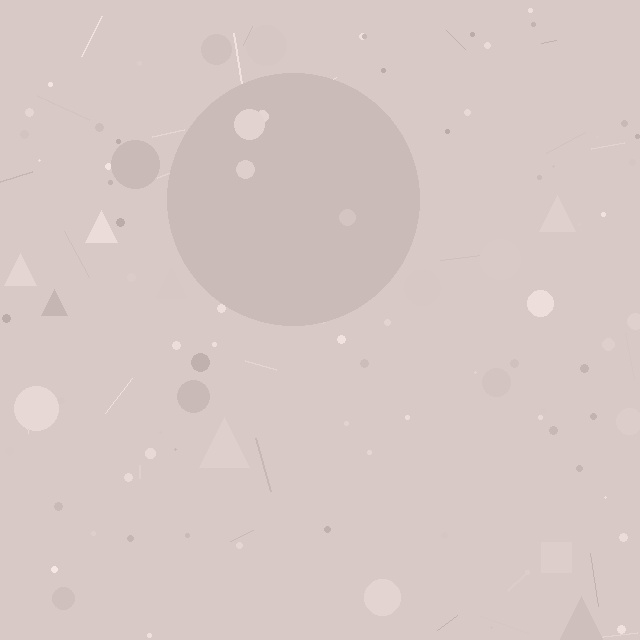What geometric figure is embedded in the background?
A circle is embedded in the background.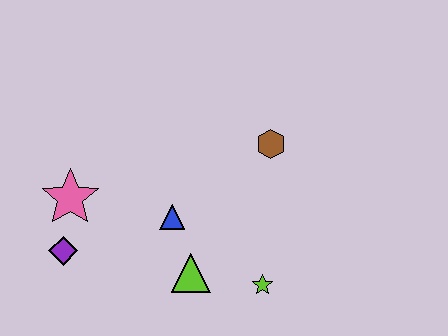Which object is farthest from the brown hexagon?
The purple diamond is farthest from the brown hexagon.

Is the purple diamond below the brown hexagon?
Yes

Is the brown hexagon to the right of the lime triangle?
Yes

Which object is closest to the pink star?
The purple diamond is closest to the pink star.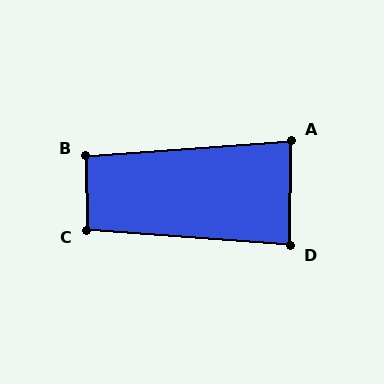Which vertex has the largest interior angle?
C, at approximately 95 degrees.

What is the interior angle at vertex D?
Approximately 86 degrees (approximately right).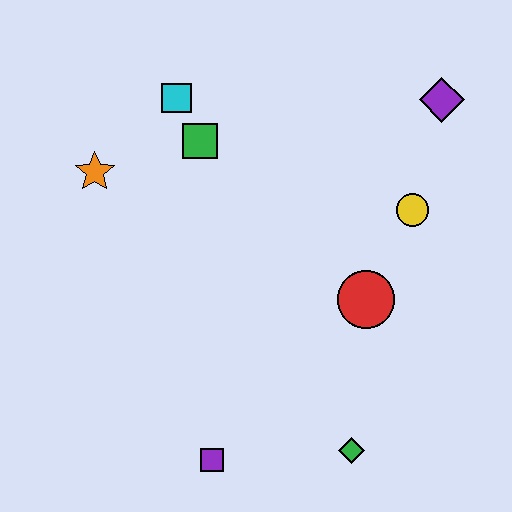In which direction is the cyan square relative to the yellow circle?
The cyan square is to the left of the yellow circle.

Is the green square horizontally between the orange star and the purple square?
Yes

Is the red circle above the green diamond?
Yes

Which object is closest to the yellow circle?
The red circle is closest to the yellow circle.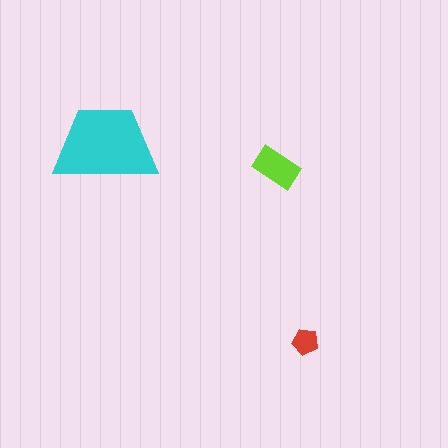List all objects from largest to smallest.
The cyan trapezoid, the lime rectangle, the red pentagon.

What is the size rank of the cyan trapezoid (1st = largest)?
1st.